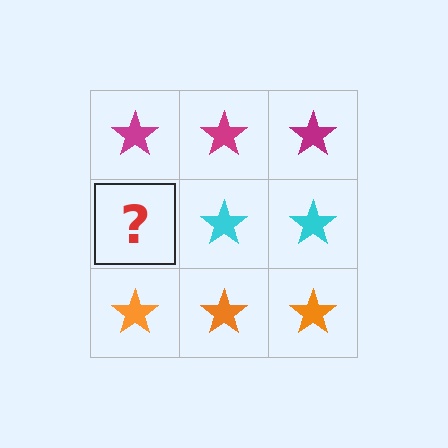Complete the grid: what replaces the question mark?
The question mark should be replaced with a cyan star.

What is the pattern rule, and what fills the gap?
The rule is that each row has a consistent color. The gap should be filled with a cyan star.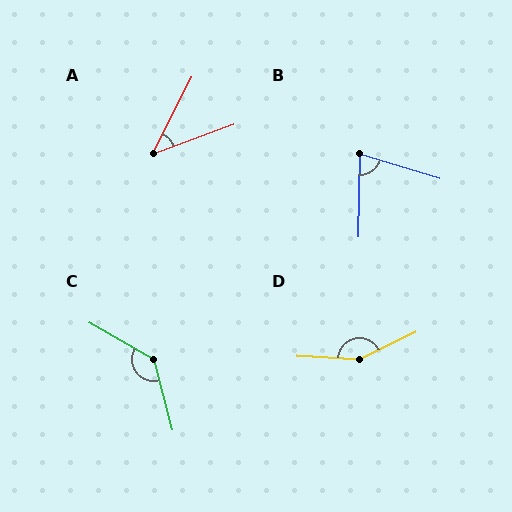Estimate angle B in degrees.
Approximately 74 degrees.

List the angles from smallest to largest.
A (43°), B (74°), C (134°), D (151°).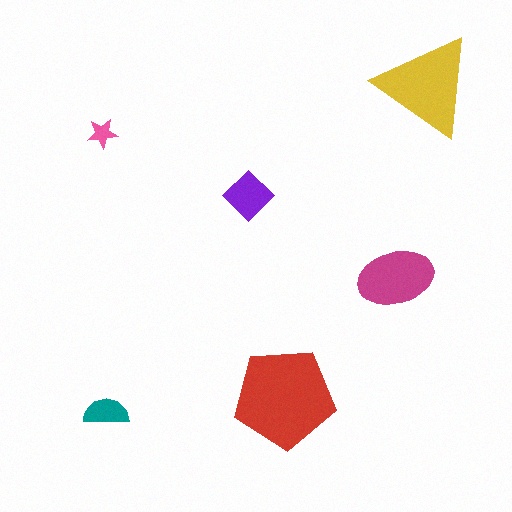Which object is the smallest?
The pink star.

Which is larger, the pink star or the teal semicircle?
The teal semicircle.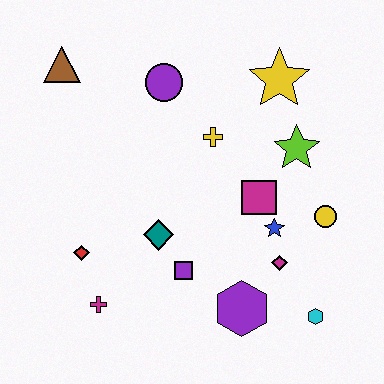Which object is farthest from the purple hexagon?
The brown triangle is farthest from the purple hexagon.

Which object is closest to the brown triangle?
The purple circle is closest to the brown triangle.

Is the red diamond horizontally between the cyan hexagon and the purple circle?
No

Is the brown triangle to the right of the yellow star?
No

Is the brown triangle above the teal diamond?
Yes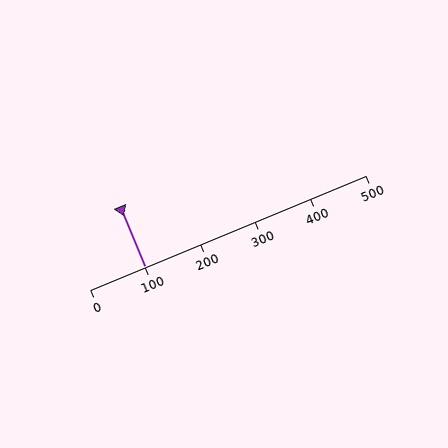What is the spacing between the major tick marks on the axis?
The major ticks are spaced 100 apart.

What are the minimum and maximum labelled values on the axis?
The axis runs from 0 to 500.